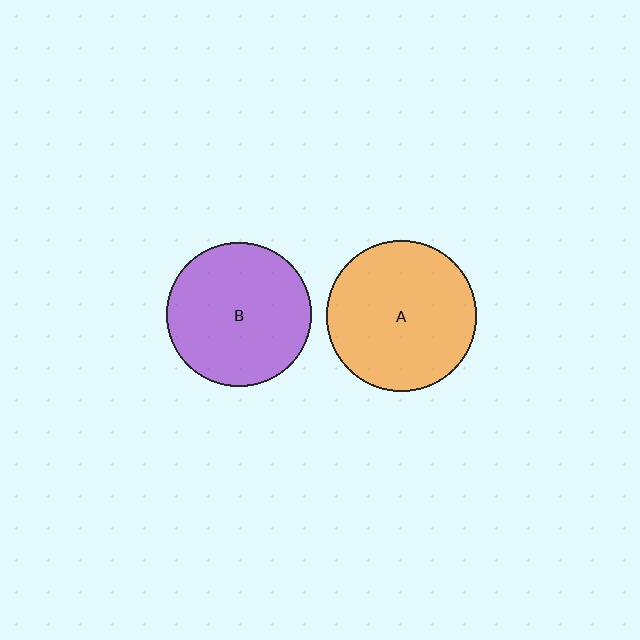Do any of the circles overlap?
No, none of the circles overlap.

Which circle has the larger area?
Circle A (orange).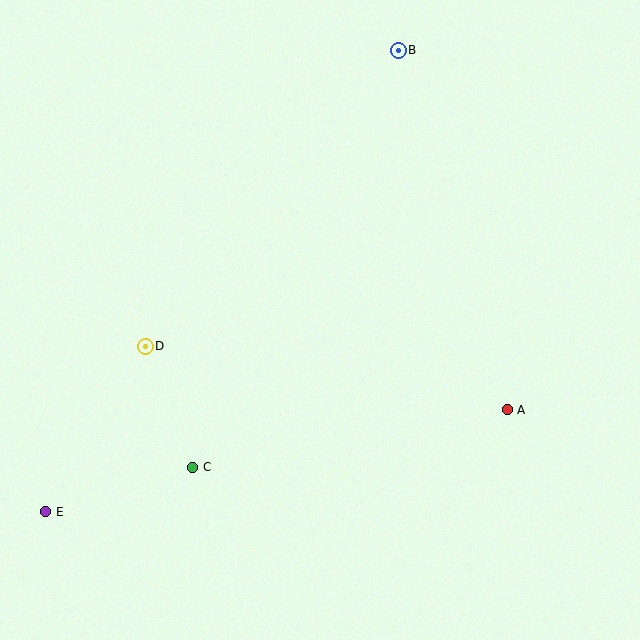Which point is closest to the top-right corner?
Point B is closest to the top-right corner.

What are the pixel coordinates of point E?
Point E is at (46, 512).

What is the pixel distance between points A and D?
The distance between A and D is 367 pixels.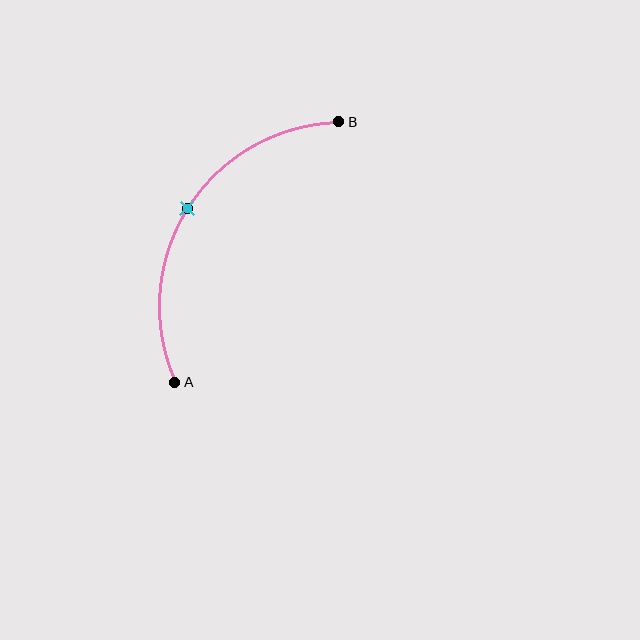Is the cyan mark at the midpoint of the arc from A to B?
Yes. The cyan mark lies on the arc at equal arc-length from both A and B — it is the arc midpoint.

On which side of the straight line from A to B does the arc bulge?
The arc bulges to the left of the straight line connecting A and B.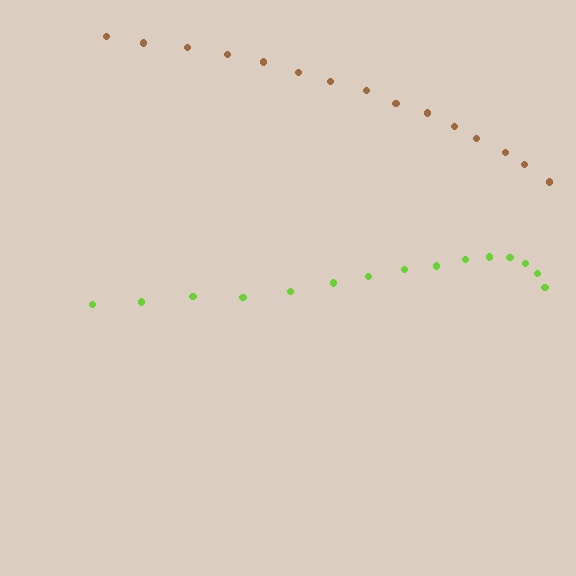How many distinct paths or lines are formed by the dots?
There are 2 distinct paths.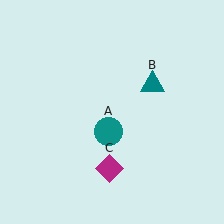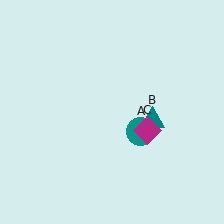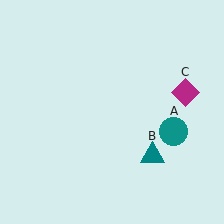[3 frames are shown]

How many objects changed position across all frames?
3 objects changed position: teal circle (object A), teal triangle (object B), magenta diamond (object C).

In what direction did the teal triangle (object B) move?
The teal triangle (object B) moved down.